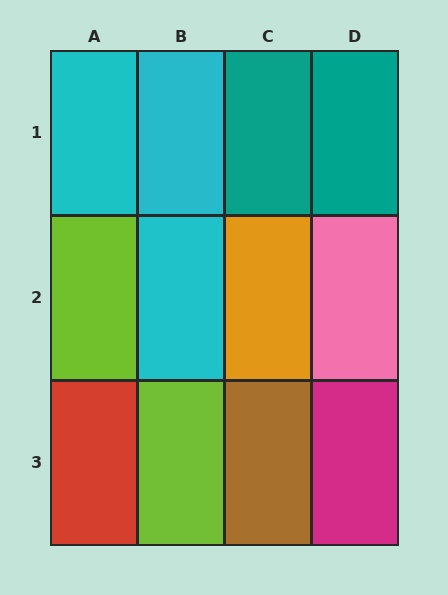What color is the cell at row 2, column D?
Pink.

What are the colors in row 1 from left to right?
Cyan, cyan, teal, teal.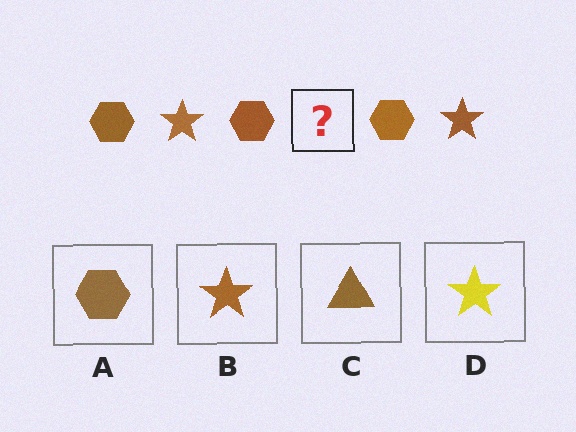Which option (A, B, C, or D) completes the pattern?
B.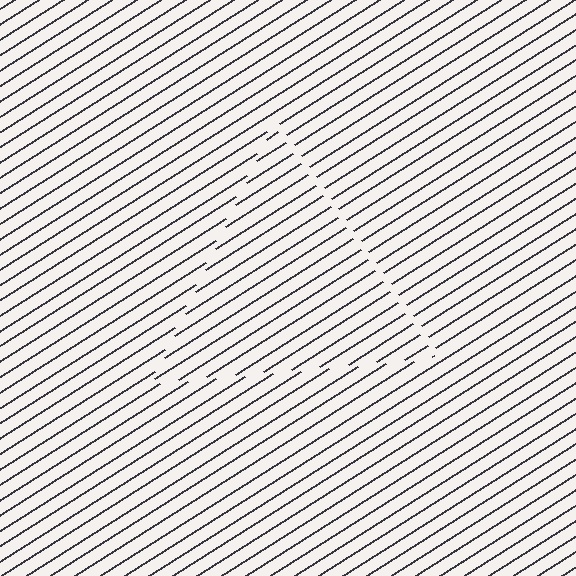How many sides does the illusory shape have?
3 sides — the line-ends trace a triangle.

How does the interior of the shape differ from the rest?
The interior of the shape contains the same grating, shifted by half a period — the contour is defined by the phase discontinuity where line-ends from the inner and outer gratings abut.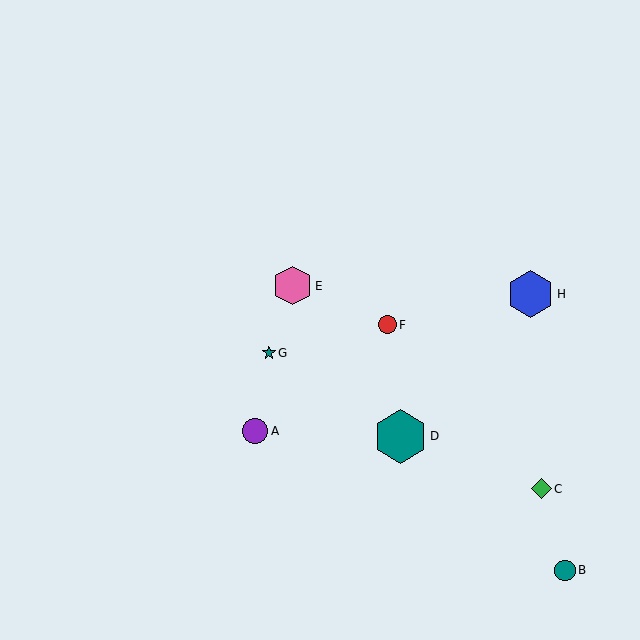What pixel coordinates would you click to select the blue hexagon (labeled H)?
Click at (530, 294) to select the blue hexagon H.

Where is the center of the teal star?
The center of the teal star is at (269, 353).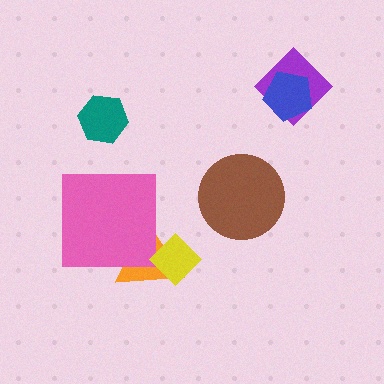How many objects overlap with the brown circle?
0 objects overlap with the brown circle.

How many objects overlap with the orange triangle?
2 objects overlap with the orange triangle.